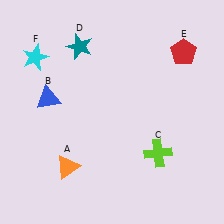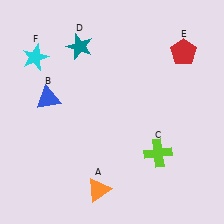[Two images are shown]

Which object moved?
The orange triangle (A) moved right.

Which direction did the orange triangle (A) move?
The orange triangle (A) moved right.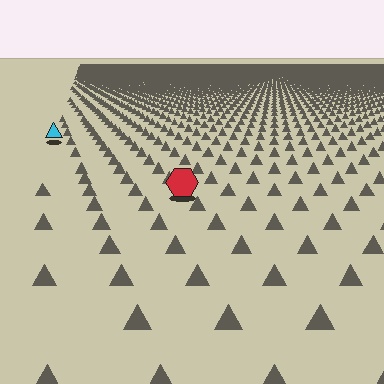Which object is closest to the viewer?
The red hexagon is closest. The texture marks near it are larger and more spread out.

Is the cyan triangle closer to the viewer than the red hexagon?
No. The red hexagon is closer — you can tell from the texture gradient: the ground texture is coarser near it.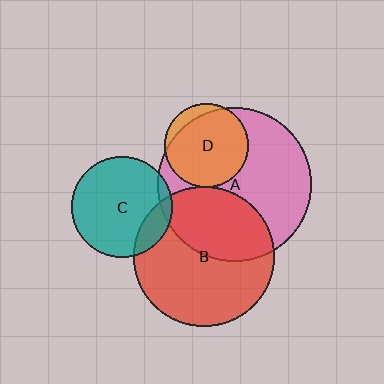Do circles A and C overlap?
Yes.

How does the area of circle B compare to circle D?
Approximately 2.8 times.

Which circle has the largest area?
Circle A (pink).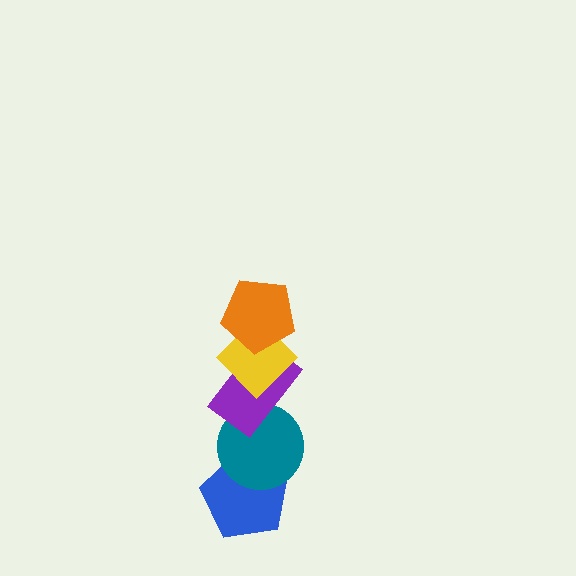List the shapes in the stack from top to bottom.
From top to bottom: the orange pentagon, the yellow diamond, the purple rectangle, the teal circle, the blue pentagon.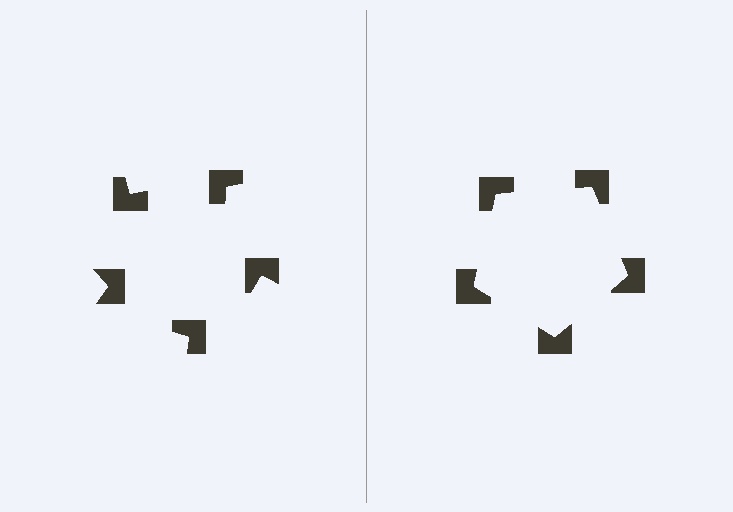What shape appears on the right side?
An illusory pentagon.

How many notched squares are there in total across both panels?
10 — 5 on each side.